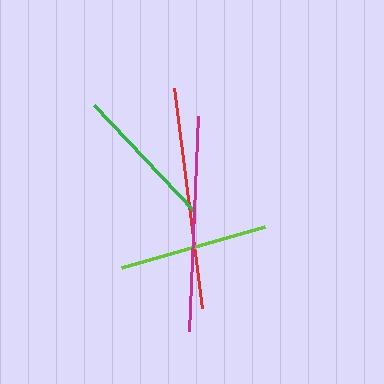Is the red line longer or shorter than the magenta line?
The red line is longer than the magenta line.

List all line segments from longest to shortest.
From longest to shortest: red, magenta, lime, green.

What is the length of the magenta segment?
The magenta segment is approximately 215 pixels long.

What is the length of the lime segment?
The lime segment is approximately 150 pixels long.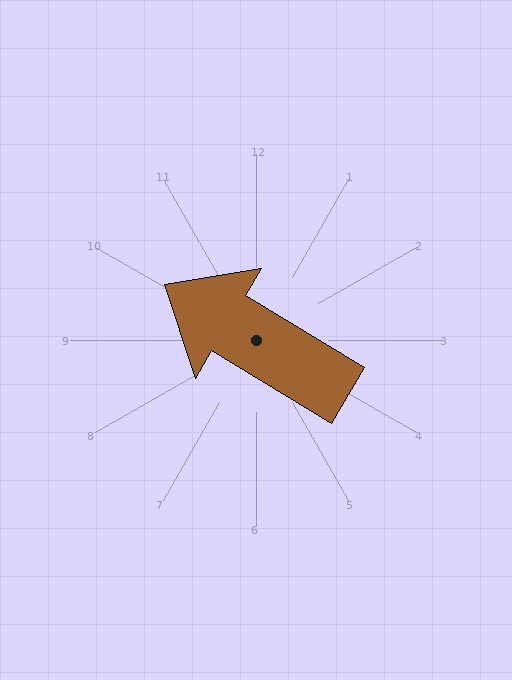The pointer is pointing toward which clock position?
Roughly 10 o'clock.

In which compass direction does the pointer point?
Northwest.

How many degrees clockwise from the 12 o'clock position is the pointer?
Approximately 301 degrees.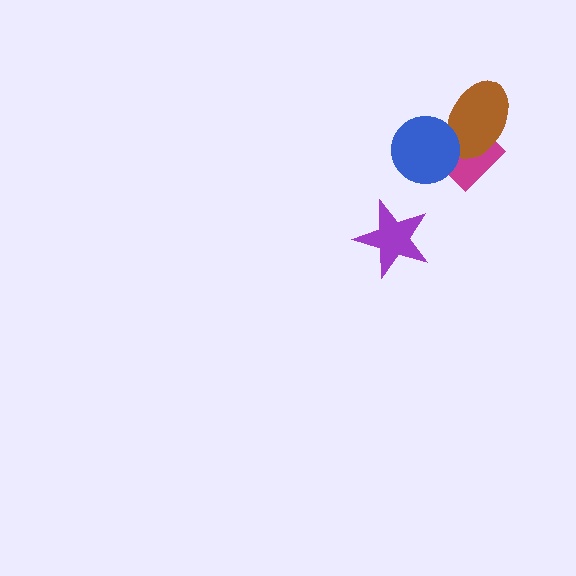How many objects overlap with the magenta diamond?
2 objects overlap with the magenta diamond.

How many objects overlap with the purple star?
0 objects overlap with the purple star.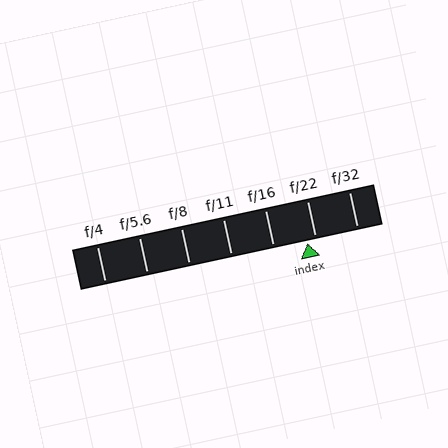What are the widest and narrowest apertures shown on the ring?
The widest aperture shown is f/4 and the narrowest is f/32.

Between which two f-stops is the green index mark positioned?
The index mark is between f/16 and f/22.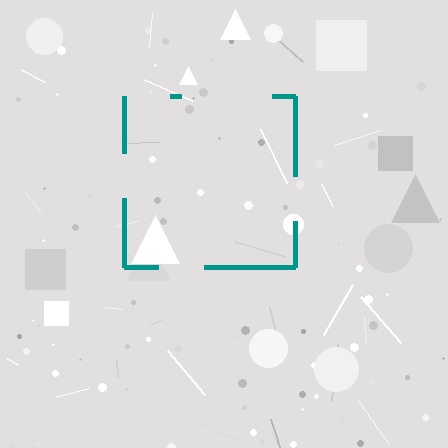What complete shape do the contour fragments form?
The contour fragments form a square.